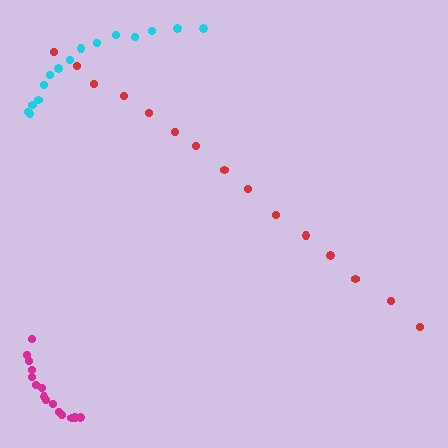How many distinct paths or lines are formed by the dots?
There are 3 distinct paths.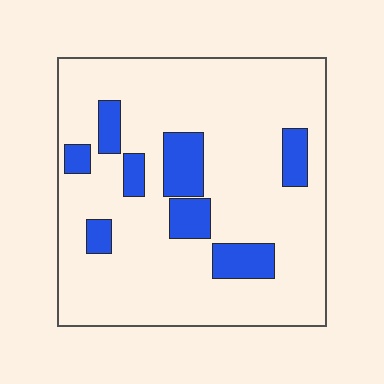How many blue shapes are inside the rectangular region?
8.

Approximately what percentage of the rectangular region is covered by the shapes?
Approximately 15%.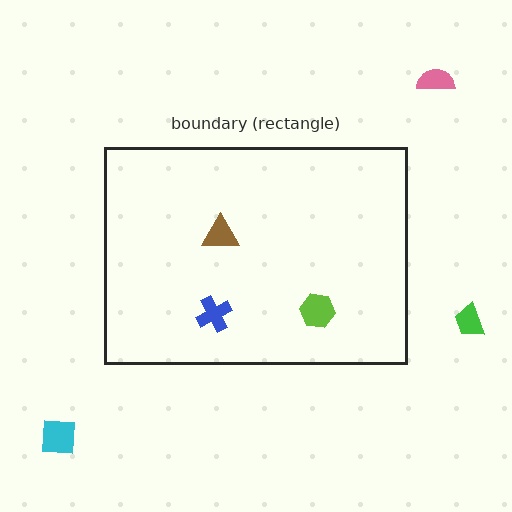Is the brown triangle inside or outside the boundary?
Inside.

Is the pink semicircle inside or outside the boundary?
Outside.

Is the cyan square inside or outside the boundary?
Outside.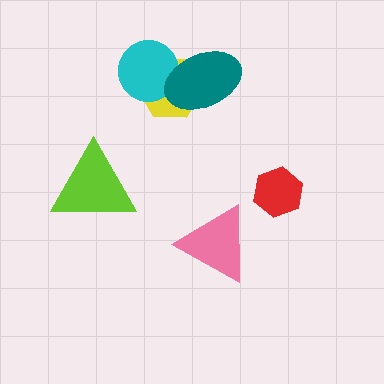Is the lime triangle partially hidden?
No, no other shape covers it.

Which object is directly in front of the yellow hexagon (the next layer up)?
The cyan circle is directly in front of the yellow hexagon.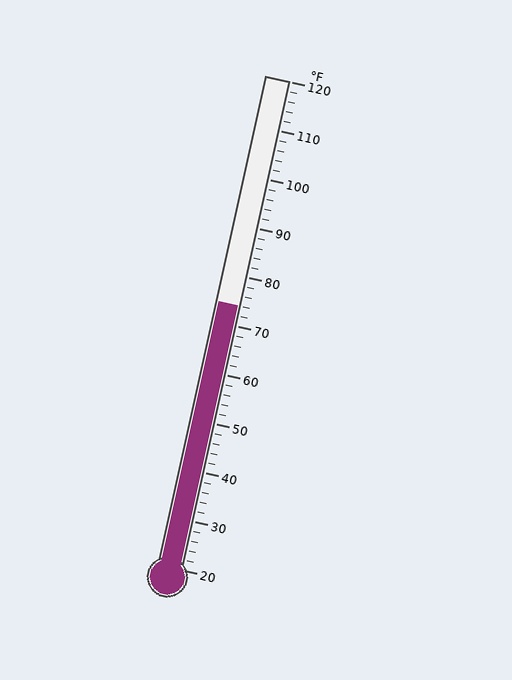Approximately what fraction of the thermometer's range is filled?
The thermometer is filled to approximately 55% of its range.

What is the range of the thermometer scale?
The thermometer scale ranges from 20°F to 120°F.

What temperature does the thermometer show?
The thermometer shows approximately 74°F.